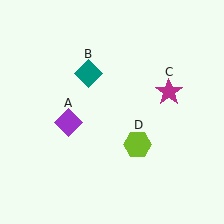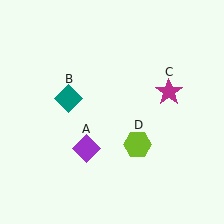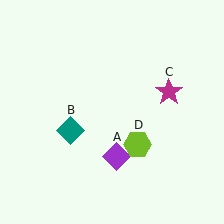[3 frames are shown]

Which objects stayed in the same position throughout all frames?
Magenta star (object C) and lime hexagon (object D) remained stationary.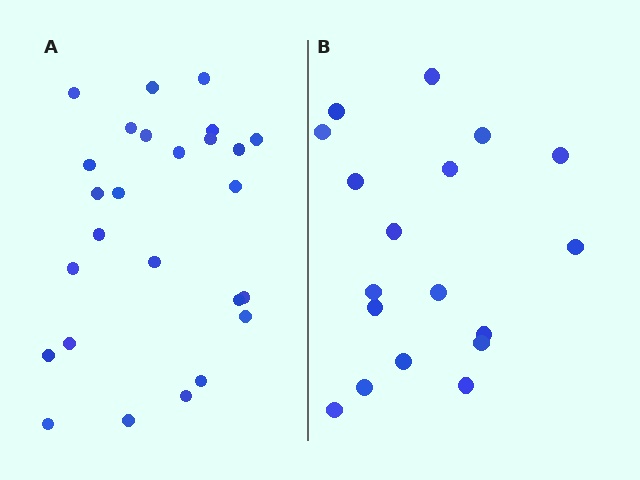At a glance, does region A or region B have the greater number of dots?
Region A (the left region) has more dots.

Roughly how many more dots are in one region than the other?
Region A has roughly 8 or so more dots than region B.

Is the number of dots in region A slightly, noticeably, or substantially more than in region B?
Region A has noticeably more, but not dramatically so. The ratio is roughly 1.4 to 1.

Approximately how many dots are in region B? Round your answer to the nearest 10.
About 20 dots. (The exact count is 18, which rounds to 20.)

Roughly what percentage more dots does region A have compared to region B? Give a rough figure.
About 45% more.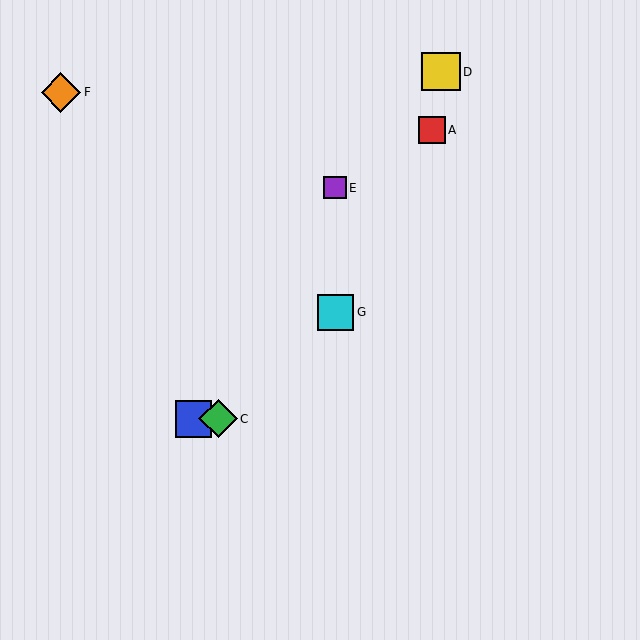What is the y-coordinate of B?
Object B is at y≈419.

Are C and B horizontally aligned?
Yes, both are at y≈419.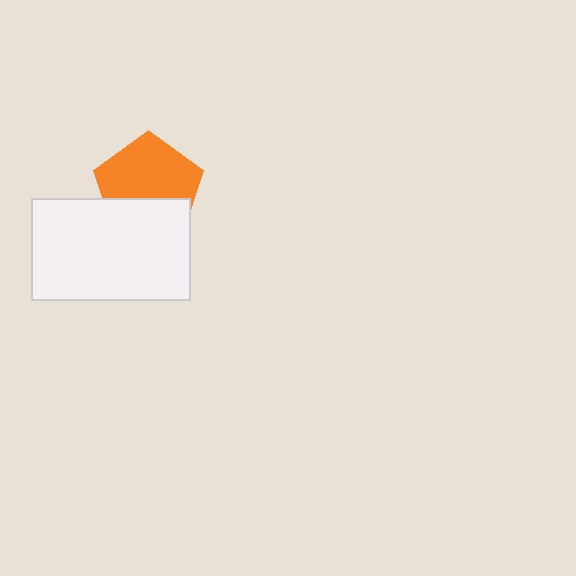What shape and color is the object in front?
The object in front is a white rectangle.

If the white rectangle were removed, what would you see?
You would see the complete orange pentagon.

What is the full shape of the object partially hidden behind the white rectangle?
The partially hidden object is an orange pentagon.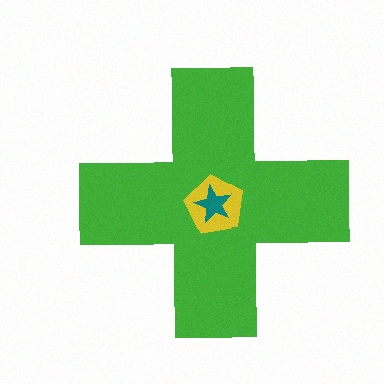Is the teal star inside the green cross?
Yes.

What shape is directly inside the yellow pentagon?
The teal star.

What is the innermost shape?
The teal star.